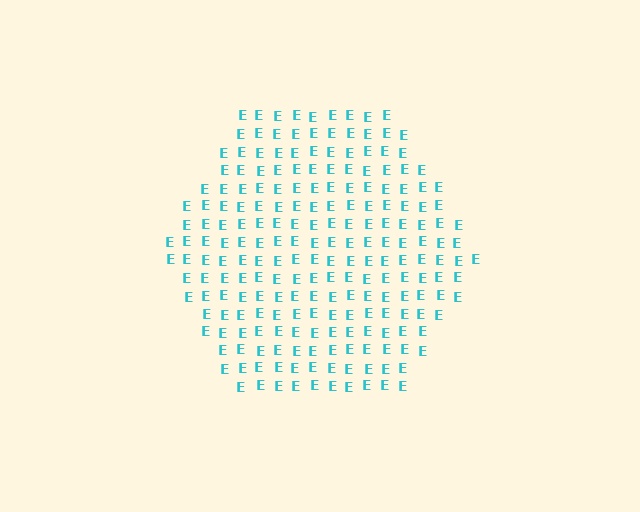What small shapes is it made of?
It is made of small letter E's.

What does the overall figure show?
The overall figure shows a hexagon.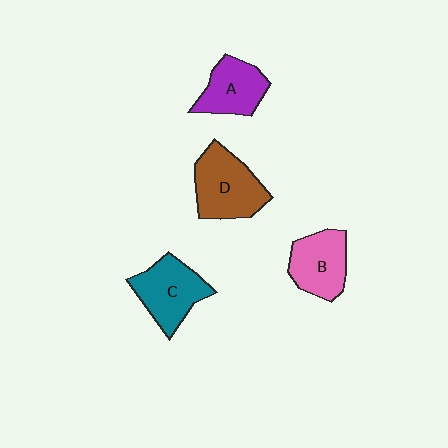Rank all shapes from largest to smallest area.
From largest to smallest: D (brown), C (teal), B (pink), A (purple).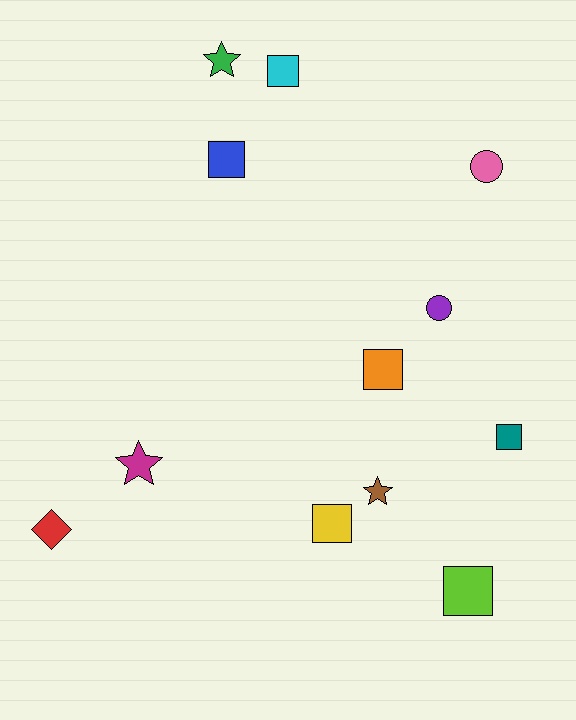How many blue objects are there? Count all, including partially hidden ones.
There is 1 blue object.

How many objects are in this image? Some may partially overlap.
There are 12 objects.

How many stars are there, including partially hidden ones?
There are 3 stars.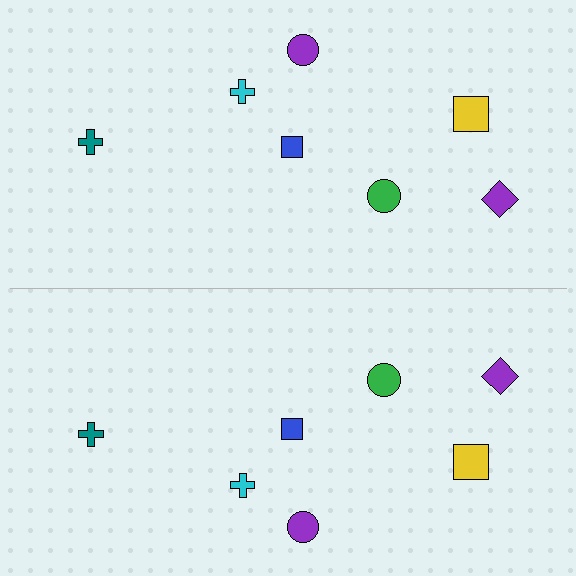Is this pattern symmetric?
Yes, this pattern has bilateral (reflection) symmetry.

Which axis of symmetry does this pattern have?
The pattern has a horizontal axis of symmetry running through the center of the image.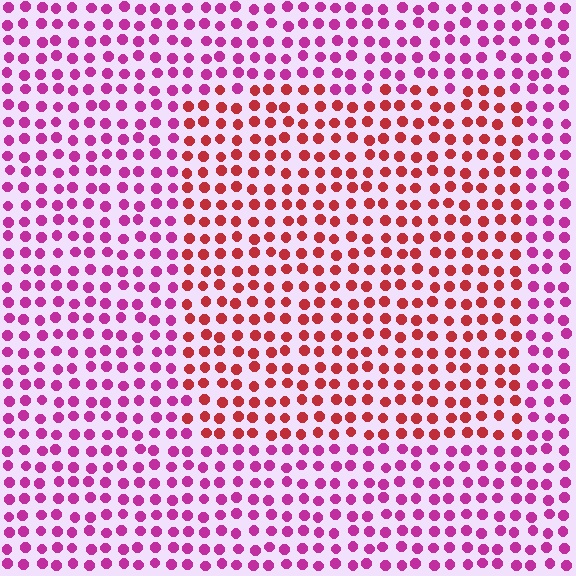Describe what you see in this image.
The image is filled with small magenta elements in a uniform arrangement. A rectangle-shaped region is visible where the elements are tinted to a slightly different hue, forming a subtle color boundary.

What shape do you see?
I see a rectangle.